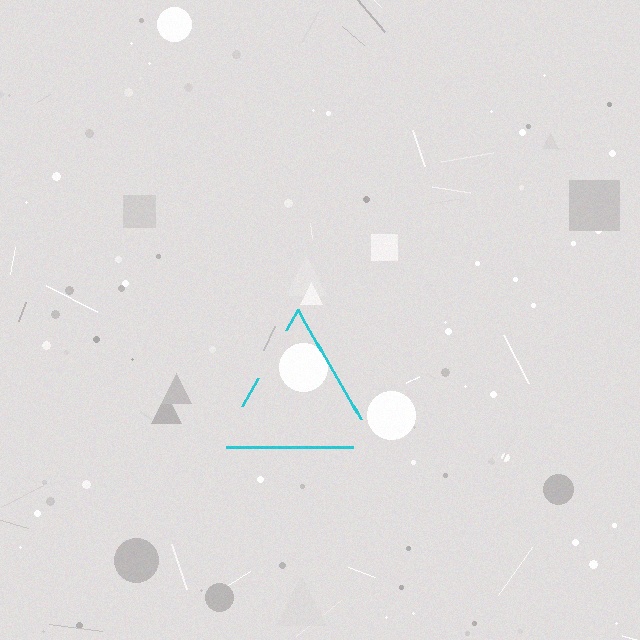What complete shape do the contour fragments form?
The contour fragments form a triangle.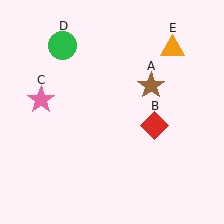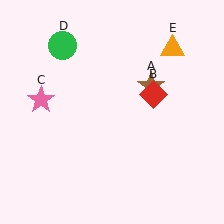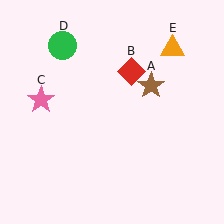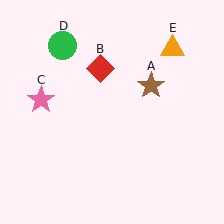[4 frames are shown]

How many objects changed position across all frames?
1 object changed position: red diamond (object B).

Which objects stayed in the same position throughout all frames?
Brown star (object A) and pink star (object C) and green circle (object D) and orange triangle (object E) remained stationary.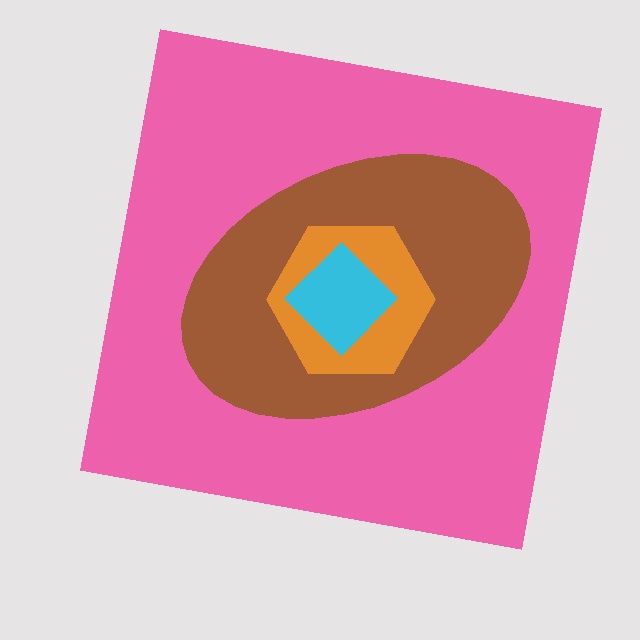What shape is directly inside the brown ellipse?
The orange hexagon.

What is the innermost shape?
The cyan diamond.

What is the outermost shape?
The pink square.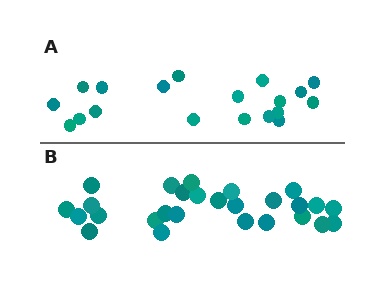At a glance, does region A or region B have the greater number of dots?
Region B (the bottom region) has more dots.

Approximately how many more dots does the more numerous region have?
Region B has roughly 8 or so more dots than region A.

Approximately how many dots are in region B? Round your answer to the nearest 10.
About 30 dots. (The exact count is 27, which rounds to 30.)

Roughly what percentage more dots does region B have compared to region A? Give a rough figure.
About 40% more.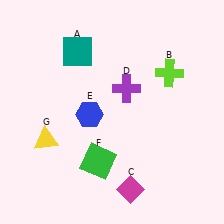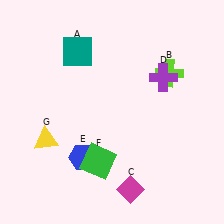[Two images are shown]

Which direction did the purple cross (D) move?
The purple cross (D) moved right.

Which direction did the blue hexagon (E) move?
The blue hexagon (E) moved down.